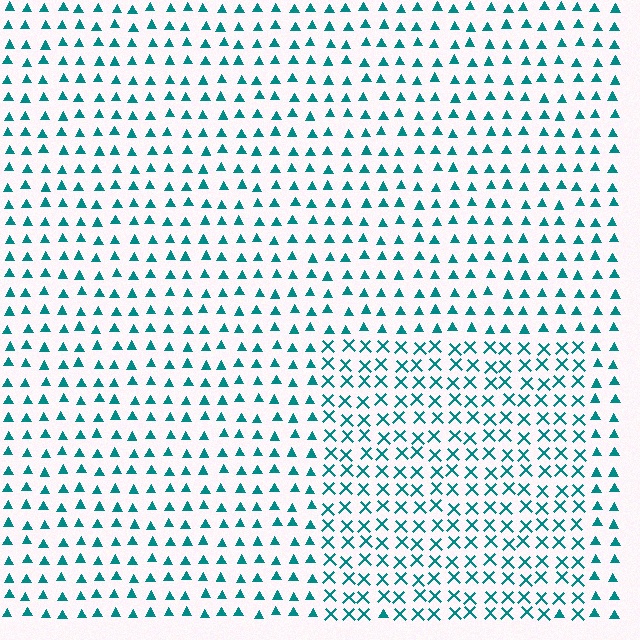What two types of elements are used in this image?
The image uses X marks inside the rectangle region and triangles outside it.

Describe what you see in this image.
The image is filled with small teal elements arranged in a uniform grid. A rectangle-shaped region contains X marks, while the surrounding area contains triangles. The boundary is defined purely by the change in element shape.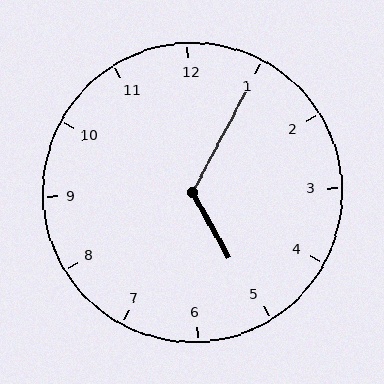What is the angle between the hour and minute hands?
Approximately 122 degrees.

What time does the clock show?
5:05.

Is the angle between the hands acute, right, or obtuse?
It is obtuse.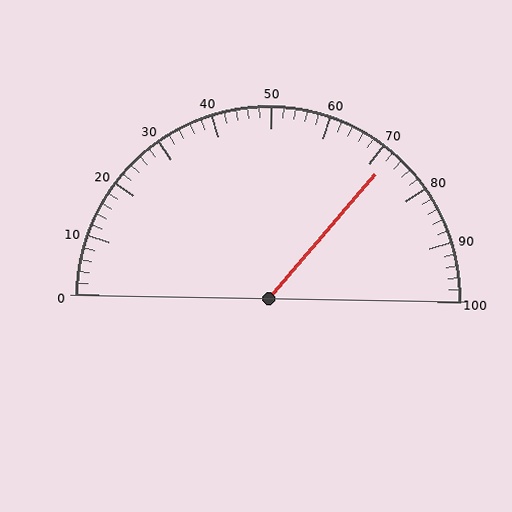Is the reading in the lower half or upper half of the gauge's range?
The reading is in the upper half of the range (0 to 100).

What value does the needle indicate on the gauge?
The needle indicates approximately 72.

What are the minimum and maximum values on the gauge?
The gauge ranges from 0 to 100.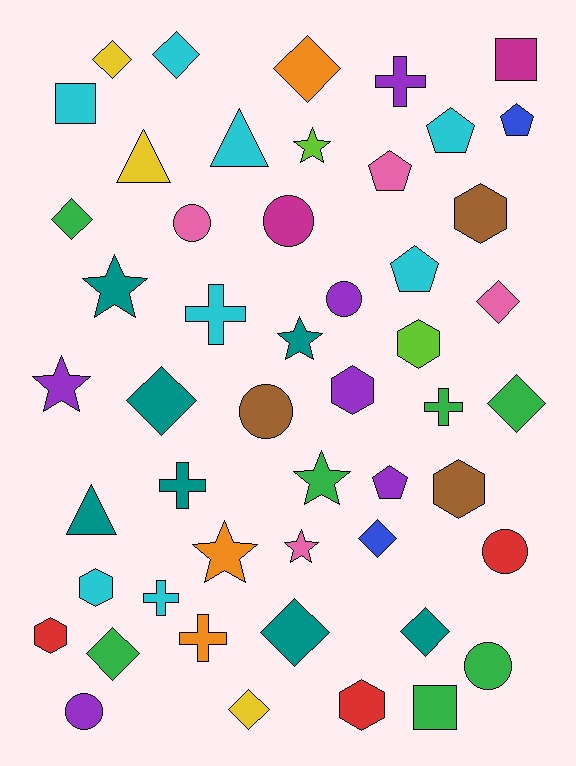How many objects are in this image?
There are 50 objects.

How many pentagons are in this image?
There are 5 pentagons.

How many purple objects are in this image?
There are 6 purple objects.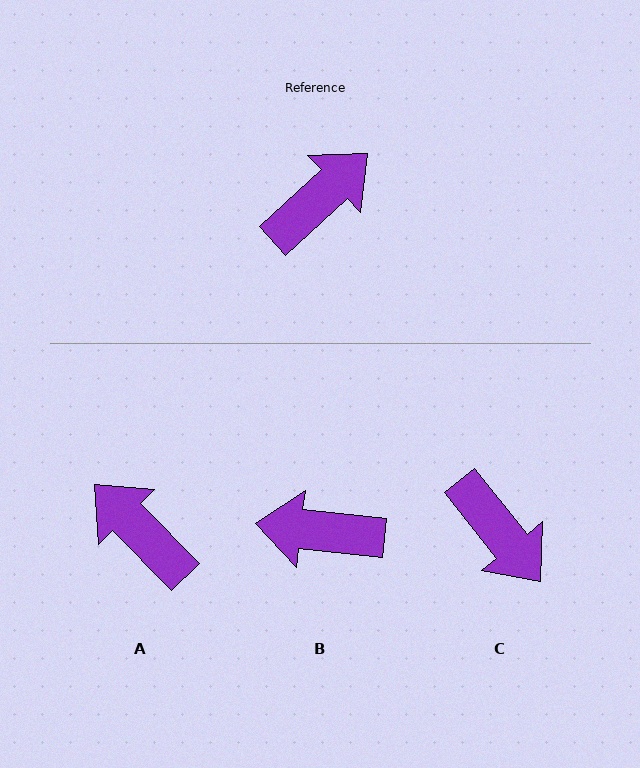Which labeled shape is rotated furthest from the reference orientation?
B, about 131 degrees away.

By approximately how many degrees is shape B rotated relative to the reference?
Approximately 131 degrees counter-clockwise.